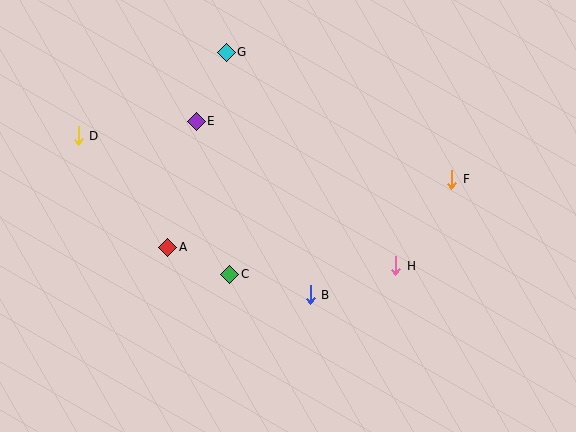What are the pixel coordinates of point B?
Point B is at (310, 295).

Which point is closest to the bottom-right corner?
Point H is closest to the bottom-right corner.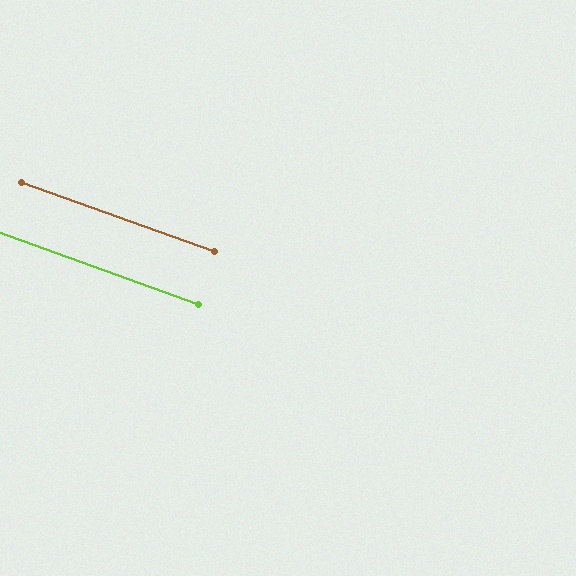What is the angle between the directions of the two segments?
Approximately 0 degrees.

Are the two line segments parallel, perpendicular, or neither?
Parallel — their directions differ by only 0.2°.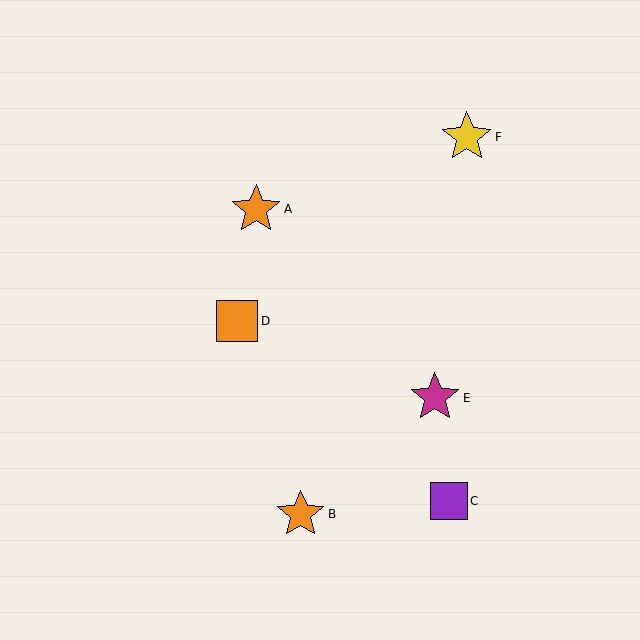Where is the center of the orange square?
The center of the orange square is at (237, 321).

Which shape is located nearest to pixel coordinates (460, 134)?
The yellow star (labeled F) at (467, 137) is nearest to that location.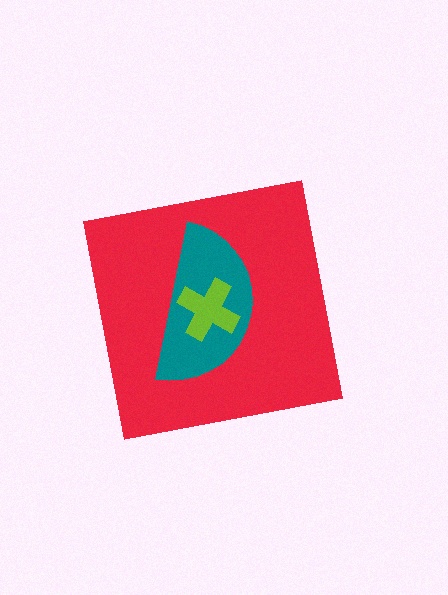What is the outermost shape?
The red square.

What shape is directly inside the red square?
The teal semicircle.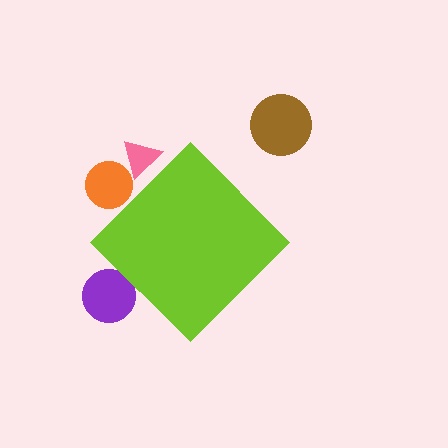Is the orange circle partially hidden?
Yes, the orange circle is partially hidden behind the lime diamond.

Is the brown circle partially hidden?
No, the brown circle is fully visible.